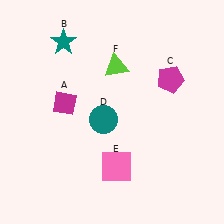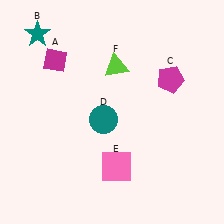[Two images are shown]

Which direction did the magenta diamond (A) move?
The magenta diamond (A) moved up.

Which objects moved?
The objects that moved are: the magenta diamond (A), the teal star (B).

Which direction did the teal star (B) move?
The teal star (B) moved left.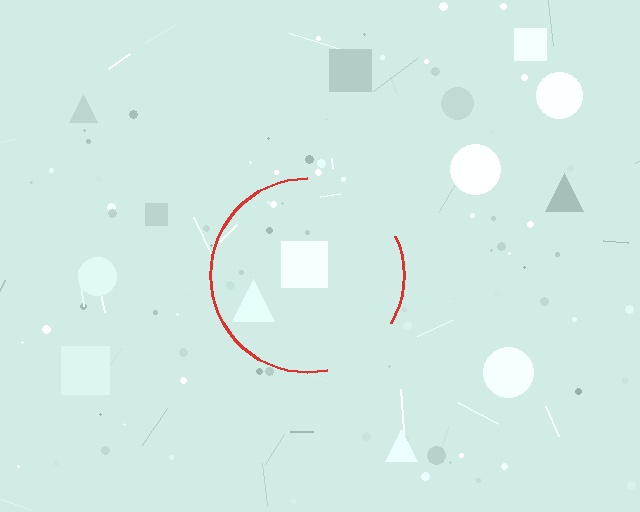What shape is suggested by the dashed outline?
The dashed outline suggests a circle.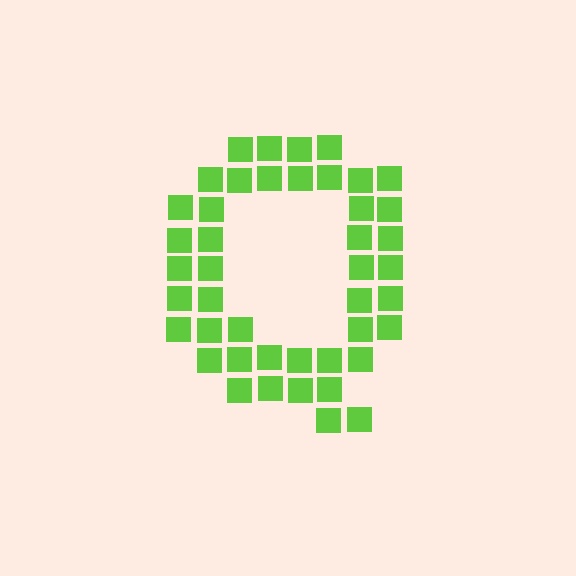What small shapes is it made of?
It is made of small squares.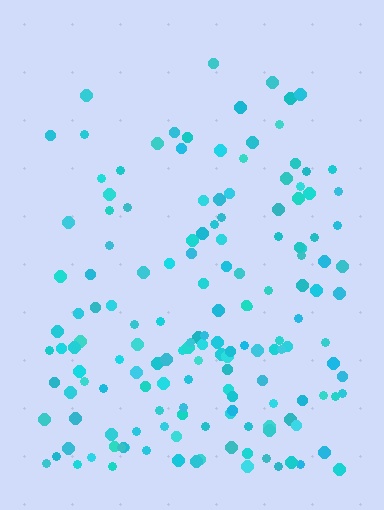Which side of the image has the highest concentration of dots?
The bottom.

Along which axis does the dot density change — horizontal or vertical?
Vertical.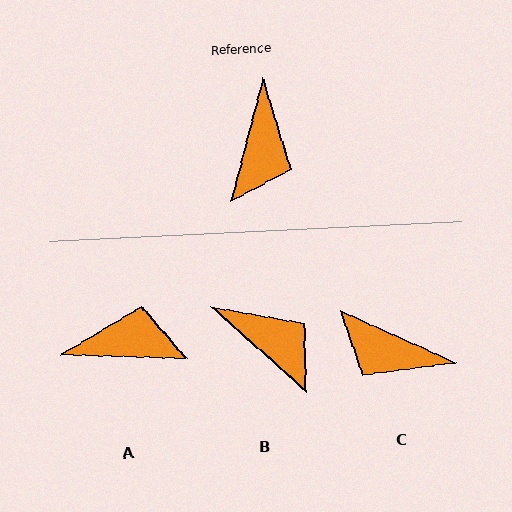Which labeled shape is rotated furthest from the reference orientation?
A, about 103 degrees away.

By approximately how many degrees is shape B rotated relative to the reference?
Approximately 63 degrees counter-clockwise.